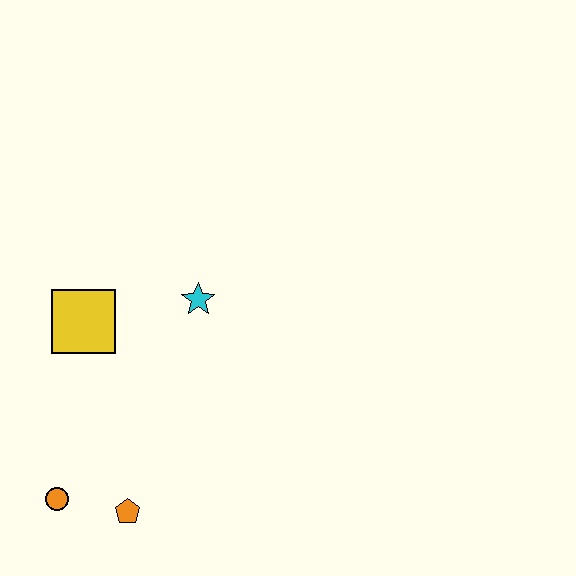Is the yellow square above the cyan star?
No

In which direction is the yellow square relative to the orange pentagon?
The yellow square is above the orange pentagon.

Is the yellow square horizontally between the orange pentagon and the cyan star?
No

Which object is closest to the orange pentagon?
The orange circle is closest to the orange pentagon.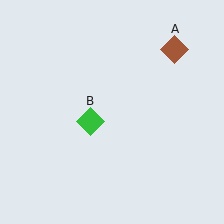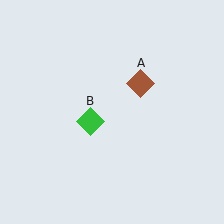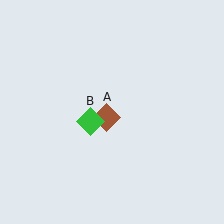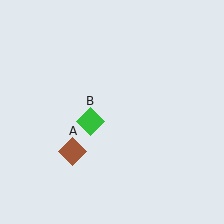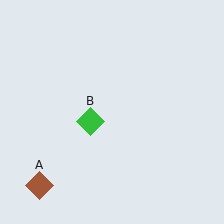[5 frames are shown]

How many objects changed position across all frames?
1 object changed position: brown diamond (object A).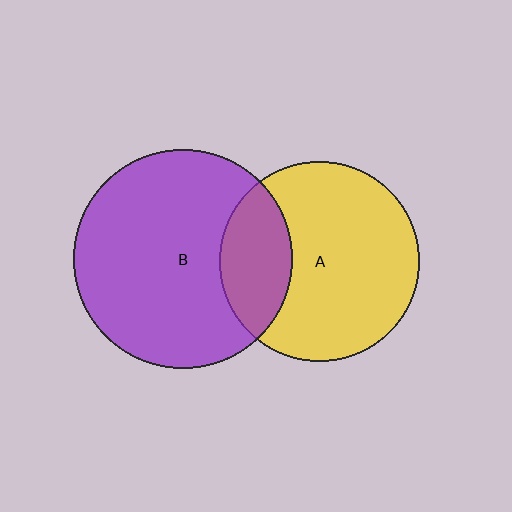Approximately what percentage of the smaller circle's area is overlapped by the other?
Approximately 25%.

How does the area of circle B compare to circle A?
Approximately 1.2 times.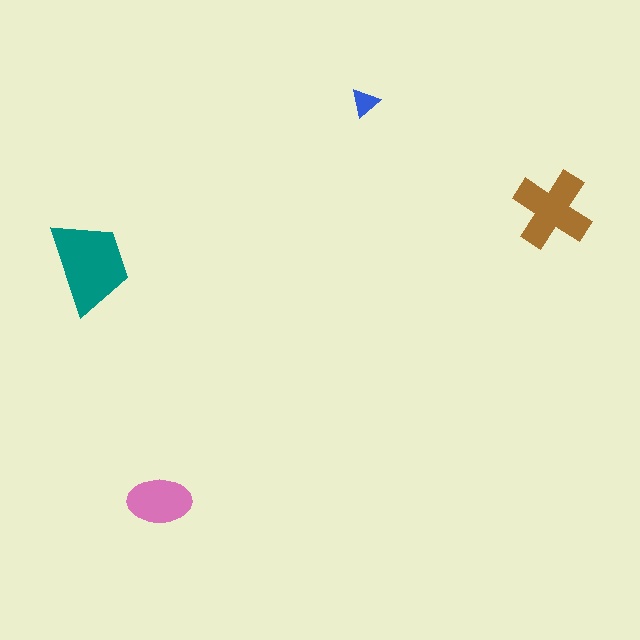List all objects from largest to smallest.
The teal trapezoid, the brown cross, the pink ellipse, the blue triangle.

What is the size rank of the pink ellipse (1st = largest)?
3rd.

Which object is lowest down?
The pink ellipse is bottommost.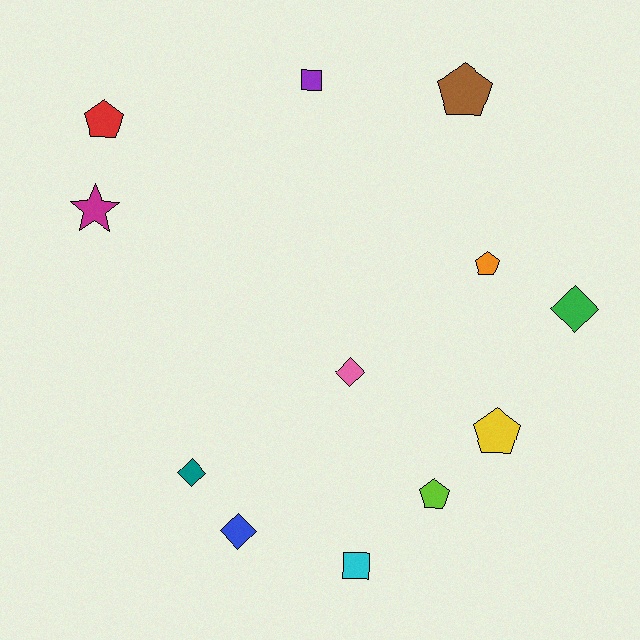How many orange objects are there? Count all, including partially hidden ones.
There is 1 orange object.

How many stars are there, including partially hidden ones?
There is 1 star.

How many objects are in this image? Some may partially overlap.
There are 12 objects.